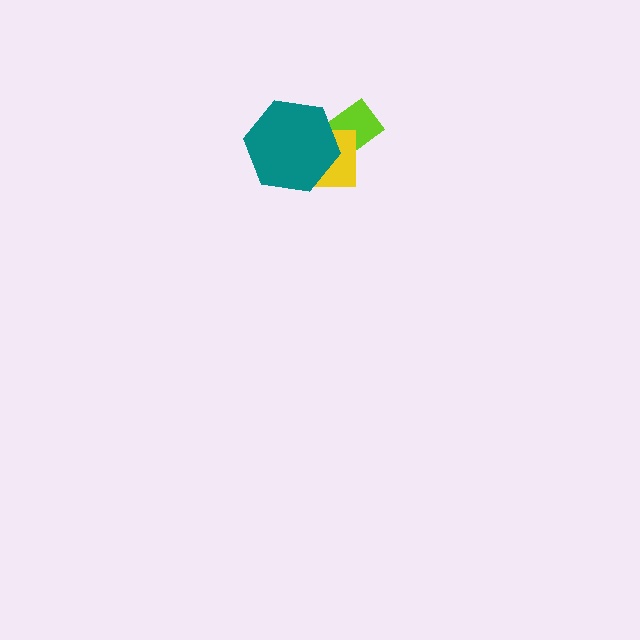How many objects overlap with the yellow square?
2 objects overlap with the yellow square.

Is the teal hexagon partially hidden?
No, no other shape covers it.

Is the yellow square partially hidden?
Yes, it is partially covered by another shape.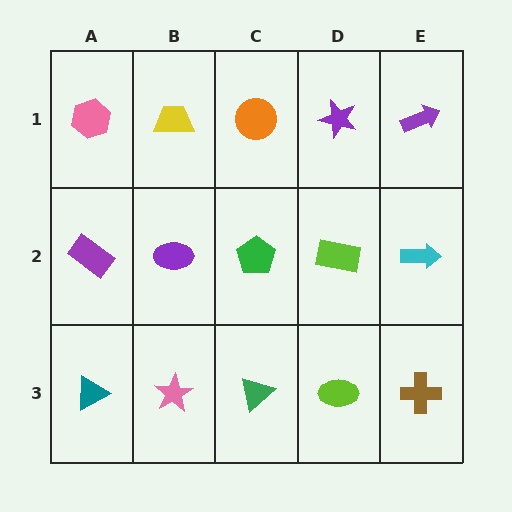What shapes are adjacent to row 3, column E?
A cyan arrow (row 2, column E), a lime ellipse (row 3, column D).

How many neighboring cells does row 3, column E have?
2.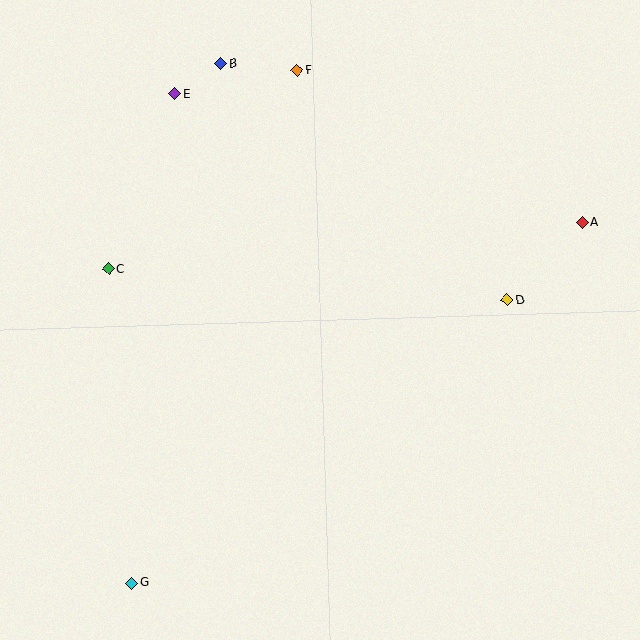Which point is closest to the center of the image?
Point D at (507, 300) is closest to the center.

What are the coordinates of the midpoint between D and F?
The midpoint between D and F is at (402, 185).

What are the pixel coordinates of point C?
Point C is at (108, 269).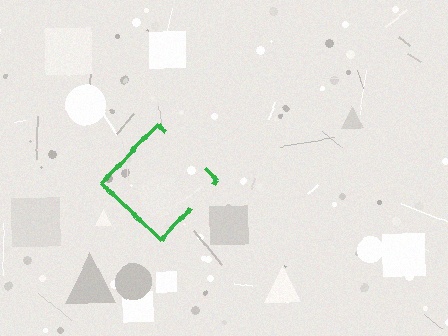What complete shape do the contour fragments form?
The contour fragments form a diamond.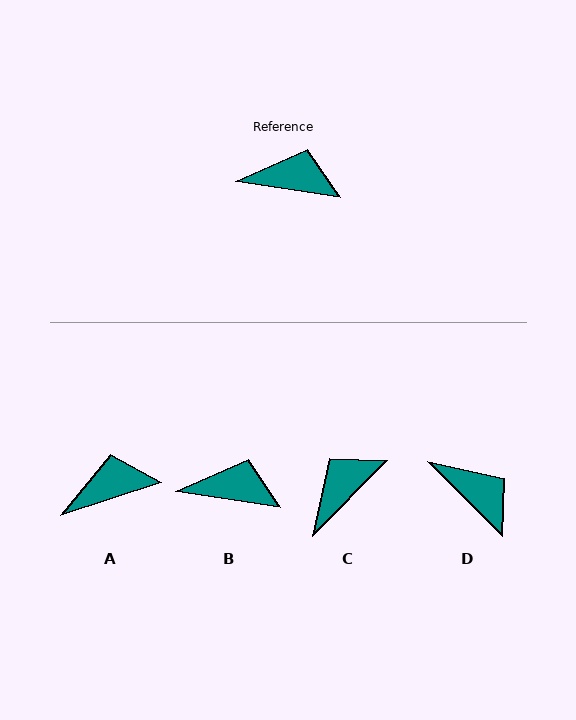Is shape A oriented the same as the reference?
No, it is off by about 26 degrees.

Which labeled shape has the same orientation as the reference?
B.